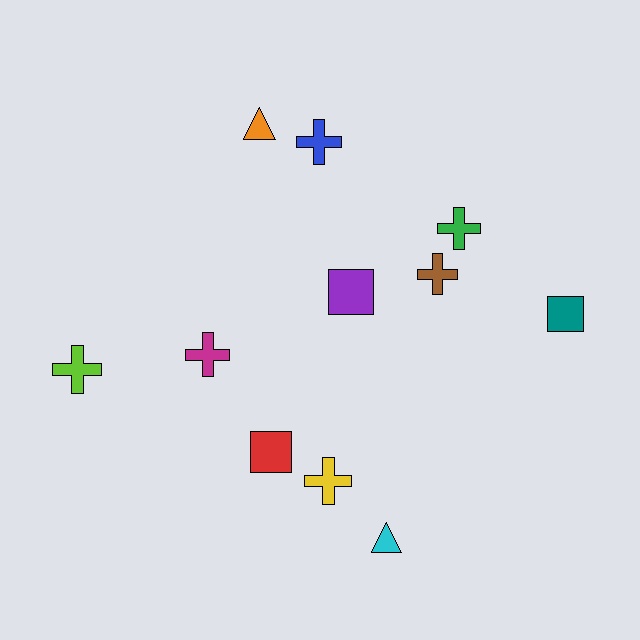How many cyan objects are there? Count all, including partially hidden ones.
There is 1 cyan object.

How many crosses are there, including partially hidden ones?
There are 6 crosses.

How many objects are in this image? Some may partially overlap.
There are 11 objects.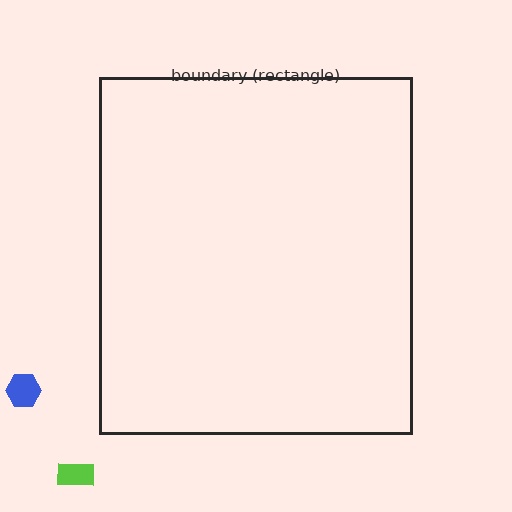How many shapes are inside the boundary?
0 inside, 2 outside.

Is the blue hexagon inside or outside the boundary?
Outside.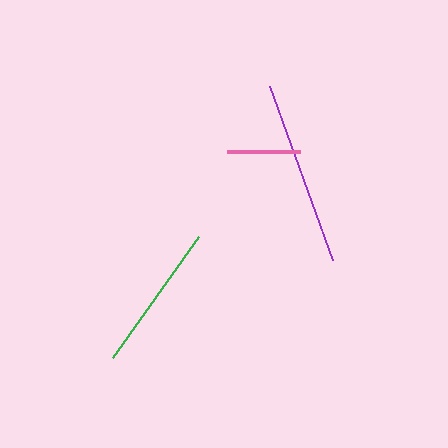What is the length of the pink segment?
The pink segment is approximately 73 pixels long.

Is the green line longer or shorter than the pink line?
The green line is longer than the pink line.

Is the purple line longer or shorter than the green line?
The purple line is longer than the green line.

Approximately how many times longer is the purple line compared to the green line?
The purple line is approximately 1.3 times the length of the green line.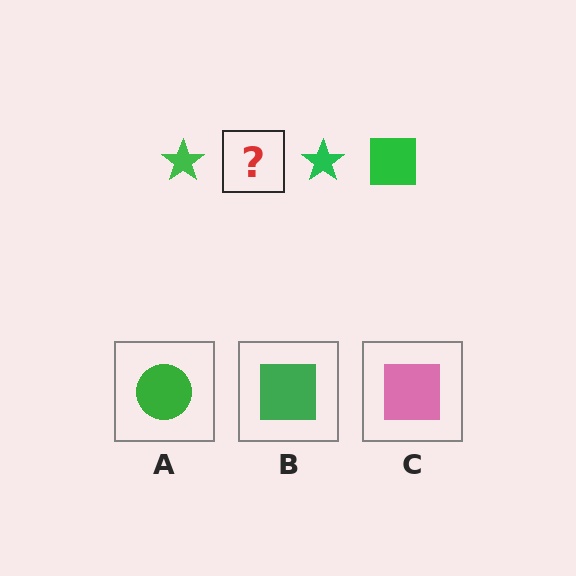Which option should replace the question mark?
Option B.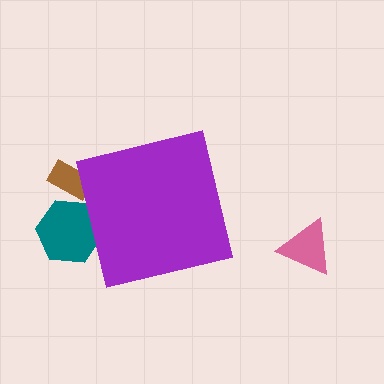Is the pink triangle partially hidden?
No, the pink triangle is fully visible.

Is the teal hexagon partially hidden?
Yes, the teal hexagon is partially hidden behind the purple square.